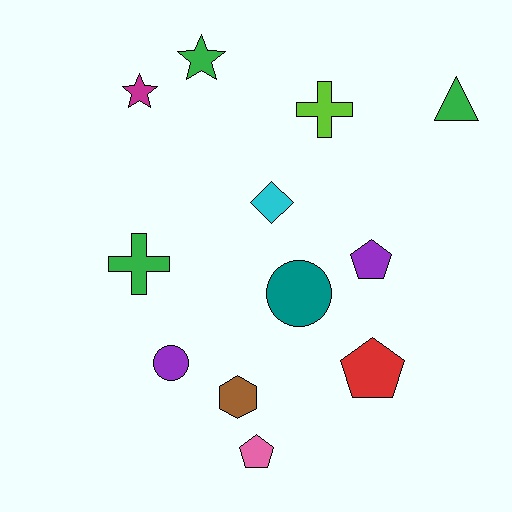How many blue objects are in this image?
There are no blue objects.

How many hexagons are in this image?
There is 1 hexagon.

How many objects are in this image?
There are 12 objects.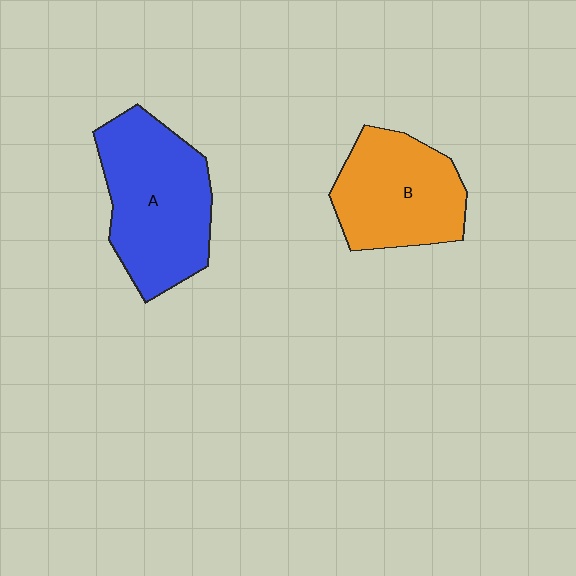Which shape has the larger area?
Shape A (blue).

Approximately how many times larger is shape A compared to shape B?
Approximately 1.2 times.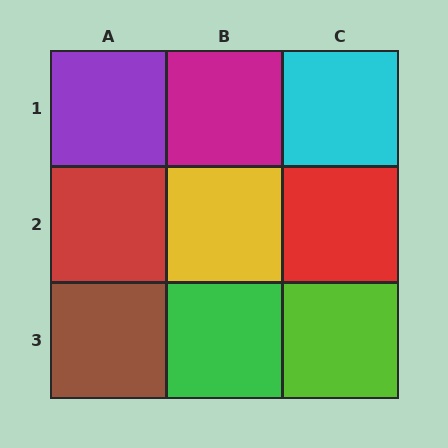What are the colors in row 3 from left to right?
Brown, green, lime.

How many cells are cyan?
1 cell is cyan.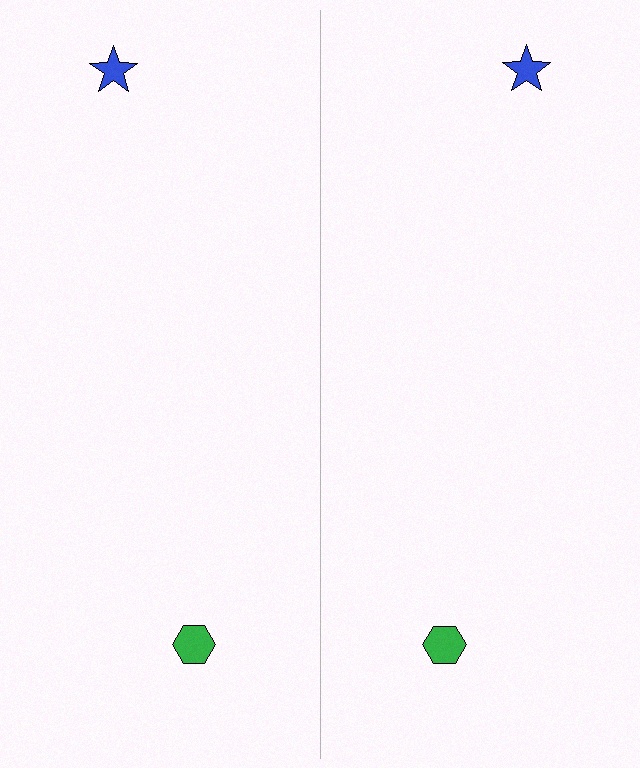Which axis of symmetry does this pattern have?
The pattern has a vertical axis of symmetry running through the center of the image.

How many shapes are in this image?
There are 4 shapes in this image.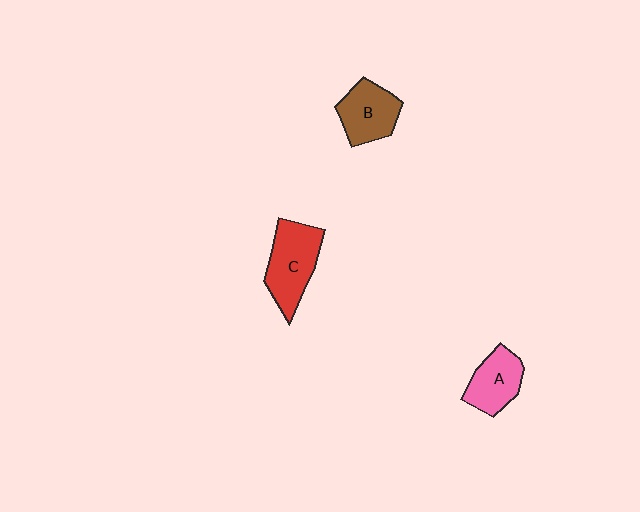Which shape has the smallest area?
Shape A (pink).